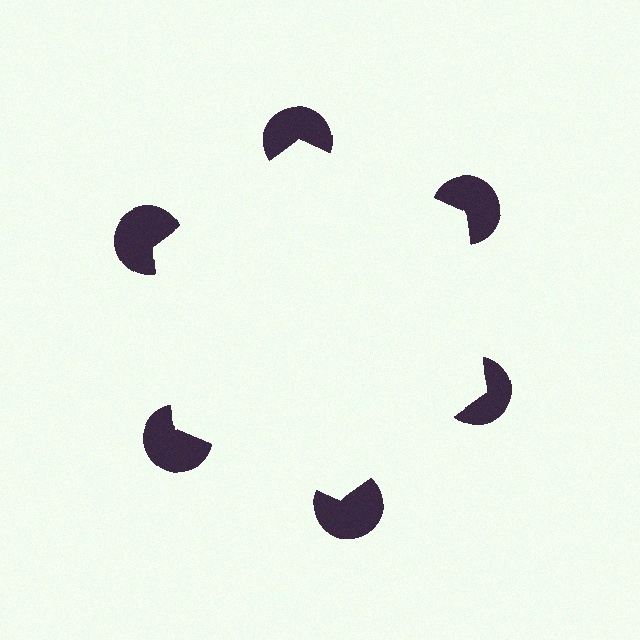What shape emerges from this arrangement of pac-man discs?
An illusory hexagon — its edges are inferred from the aligned wedge cuts in the pac-man discs, not physically drawn.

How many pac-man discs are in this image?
There are 6 — one at each vertex of the illusory hexagon.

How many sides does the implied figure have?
6 sides.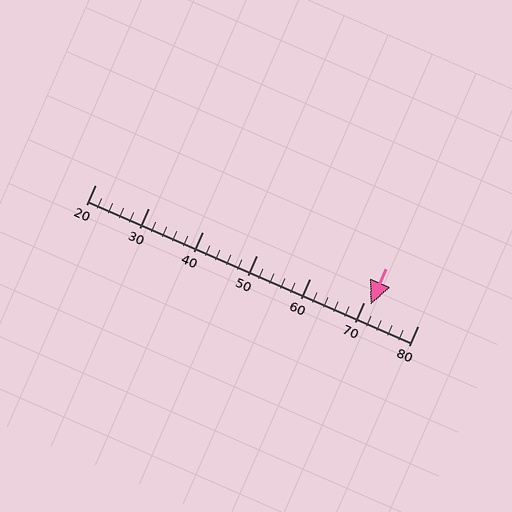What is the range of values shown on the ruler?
The ruler shows values from 20 to 80.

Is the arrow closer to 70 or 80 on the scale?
The arrow is closer to 70.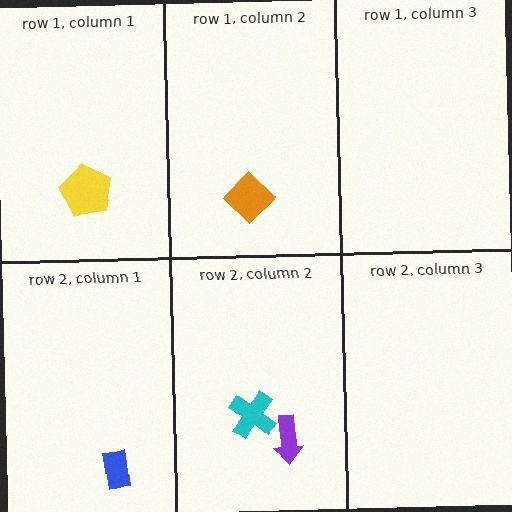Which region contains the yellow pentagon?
The row 1, column 1 region.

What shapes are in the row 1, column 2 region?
The orange diamond.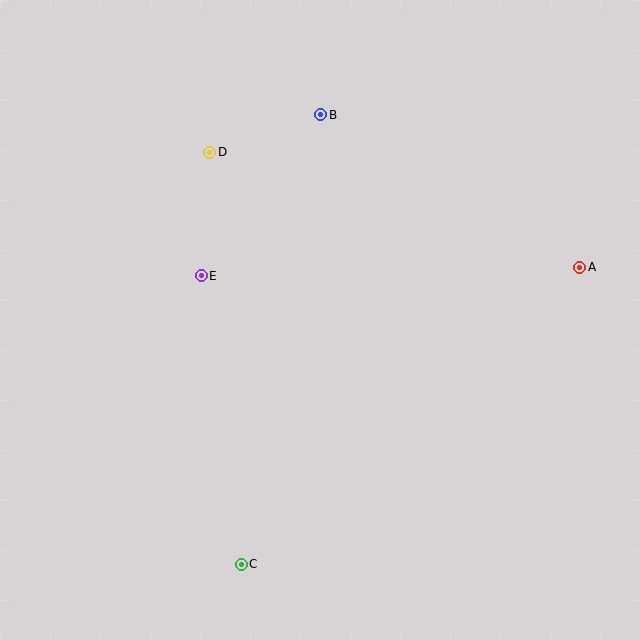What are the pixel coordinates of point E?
Point E is at (201, 276).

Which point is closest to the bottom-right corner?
Point A is closest to the bottom-right corner.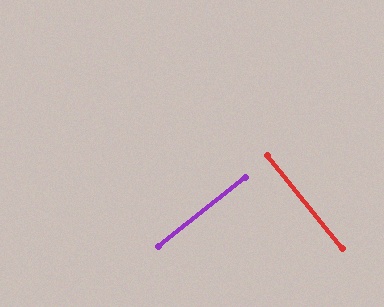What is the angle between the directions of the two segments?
Approximately 90 degrees.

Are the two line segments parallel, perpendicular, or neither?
Perpendicular — they meet at approximately 90°.